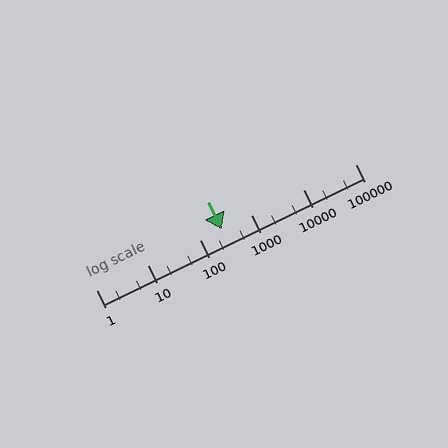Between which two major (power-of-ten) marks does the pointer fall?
The pointer is between 100 and 1000.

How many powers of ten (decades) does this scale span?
The scale spans 5 decades, from 1 to 100000.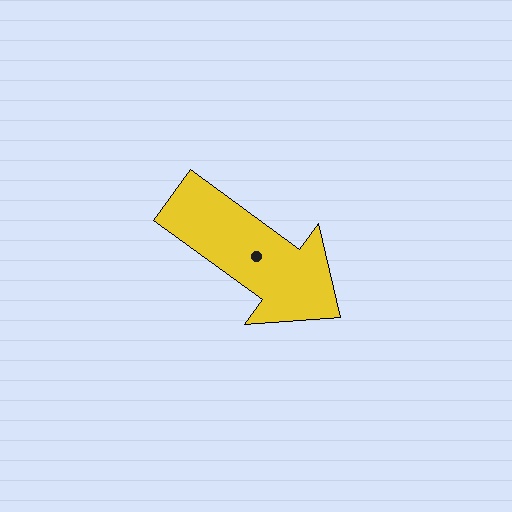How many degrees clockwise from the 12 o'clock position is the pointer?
Approximately 126 degrees.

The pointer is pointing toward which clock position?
Roughly 4 o'clock.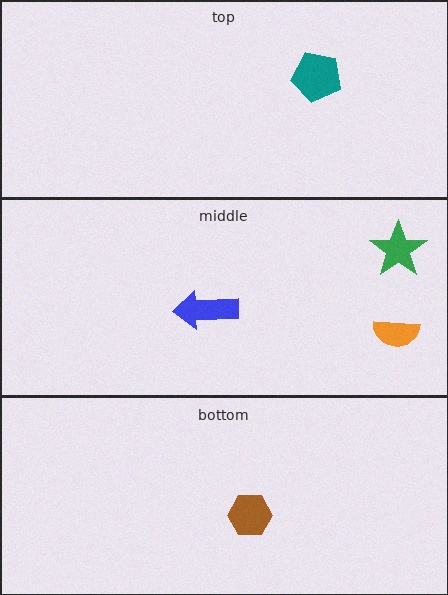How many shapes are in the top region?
1.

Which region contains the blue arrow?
The middle region.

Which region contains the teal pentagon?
The top region.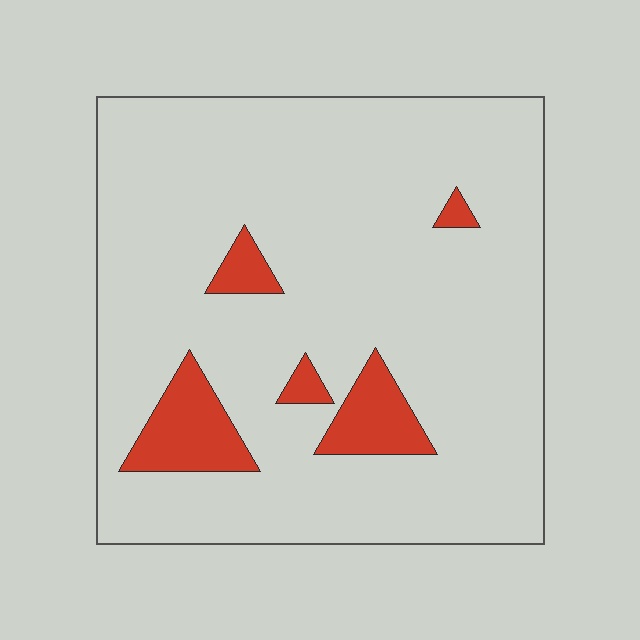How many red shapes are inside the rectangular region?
5.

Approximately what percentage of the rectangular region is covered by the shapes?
Approximately 10%.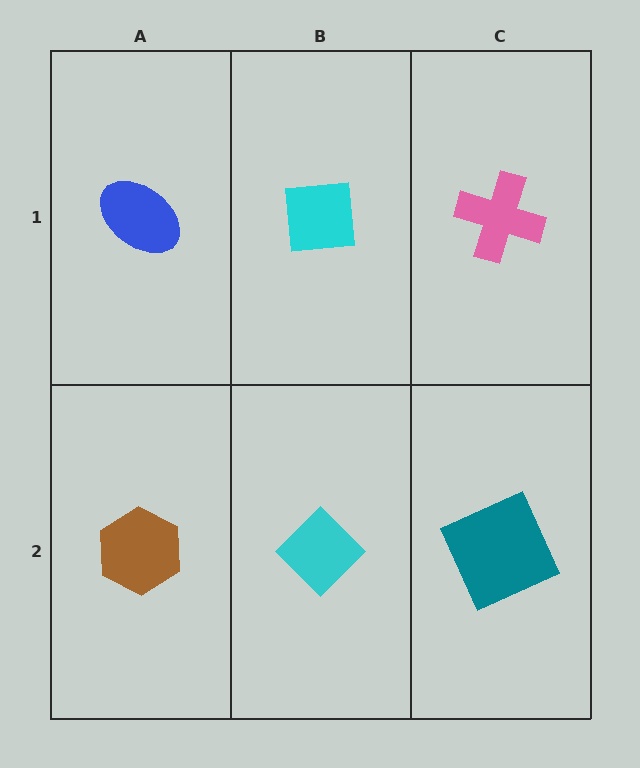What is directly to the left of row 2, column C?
A cyan diamond.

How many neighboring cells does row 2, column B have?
3.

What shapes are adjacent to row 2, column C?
A pink cross (row 1, column C), a cyan diamond (row 2, column B).